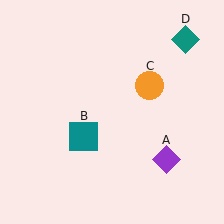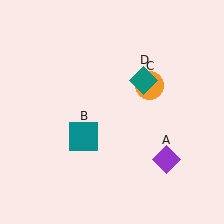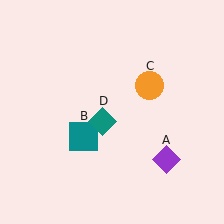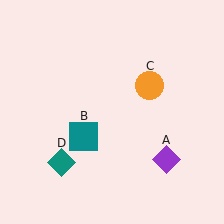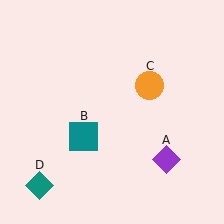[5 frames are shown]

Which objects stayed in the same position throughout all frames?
Purple diamond (object A) and teal square (object B) and orange circle (object C) remained stationary.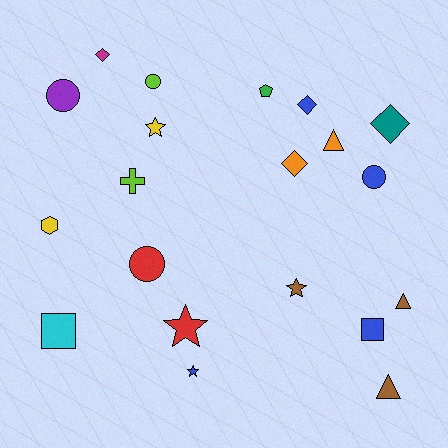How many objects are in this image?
There are 20 objects.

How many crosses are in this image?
There is 1 cross.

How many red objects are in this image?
There are 2 red objects.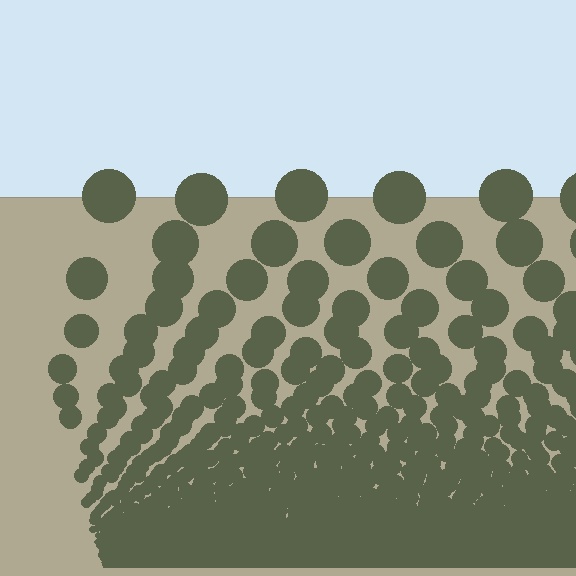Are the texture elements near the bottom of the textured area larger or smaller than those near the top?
Smaller. The gradient is inverted — elements near the bottom are smaller and denser.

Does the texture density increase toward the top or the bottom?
Density increases toward the bottom.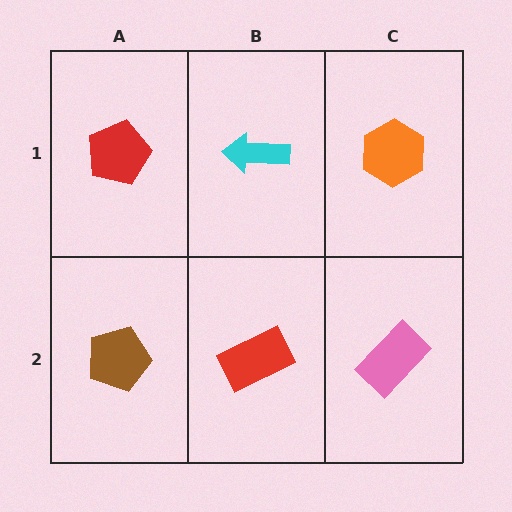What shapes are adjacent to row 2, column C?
An orange hexagon (row 1, column C), a red rectangle (row 2, column B).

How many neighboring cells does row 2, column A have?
2.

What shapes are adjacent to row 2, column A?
A red pentagon (row 1, column A), a red rectangle (row 2, column B).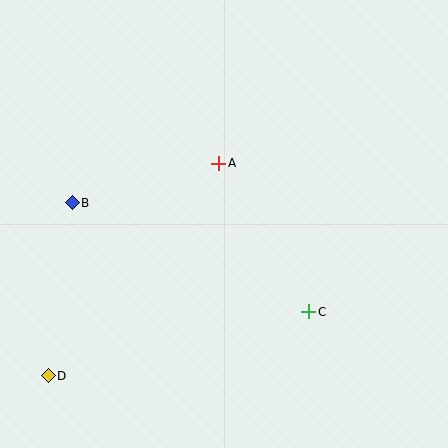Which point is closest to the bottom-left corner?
Point D is closest to the bottom-left corner.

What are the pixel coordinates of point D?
Point D is at (48, 376).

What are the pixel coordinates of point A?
Point A is at (219, 163).